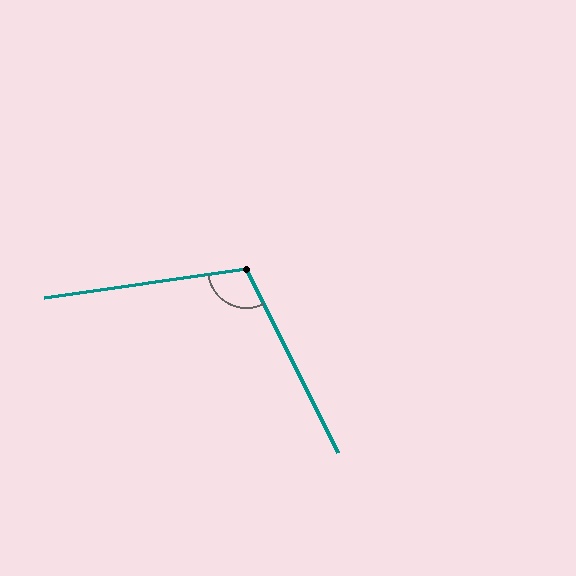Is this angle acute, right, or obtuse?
It is obtuse.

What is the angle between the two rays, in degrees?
Approximately 108 degrees.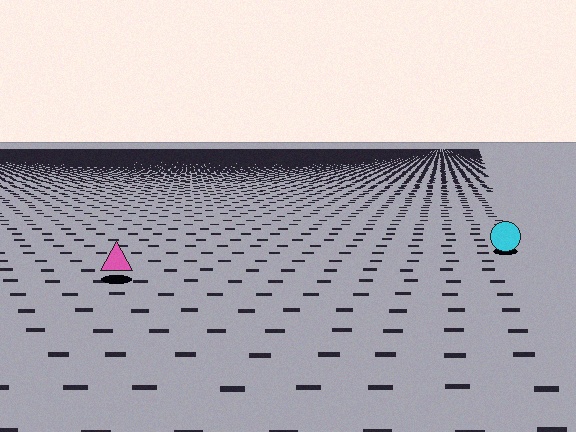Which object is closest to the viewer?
The pink triangle is closest. The texture marks near it are larger and more spread out.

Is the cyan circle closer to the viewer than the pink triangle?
No. The pink triangle is closer — you can tell from the texture gradient: the ground texture is coarser near it.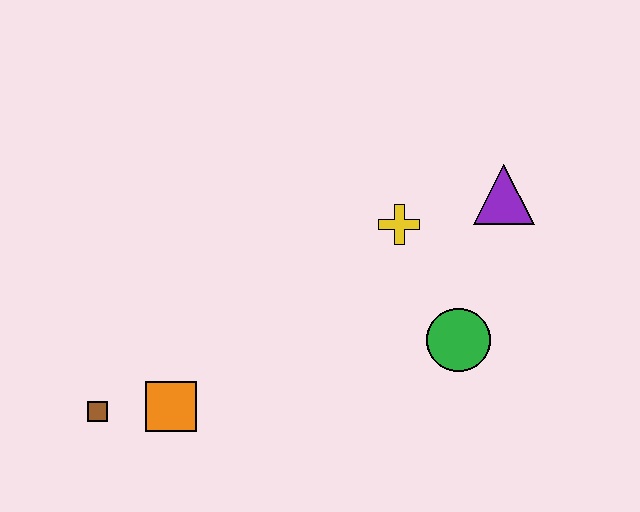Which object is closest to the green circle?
The yellow cross is closest to the green circle.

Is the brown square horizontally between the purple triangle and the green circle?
No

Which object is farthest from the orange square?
The purple triangle is farthest from the orange square.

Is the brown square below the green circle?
Yes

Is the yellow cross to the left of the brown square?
No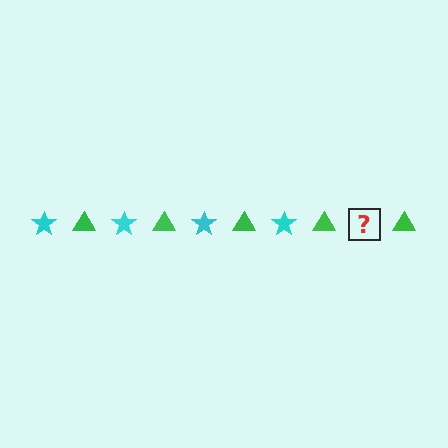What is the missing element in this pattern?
The missing element is a cyan star.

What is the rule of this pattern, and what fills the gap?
The rule is that the pattern alternates between cyan star and green triangle. The gap should be filled with a cyan star.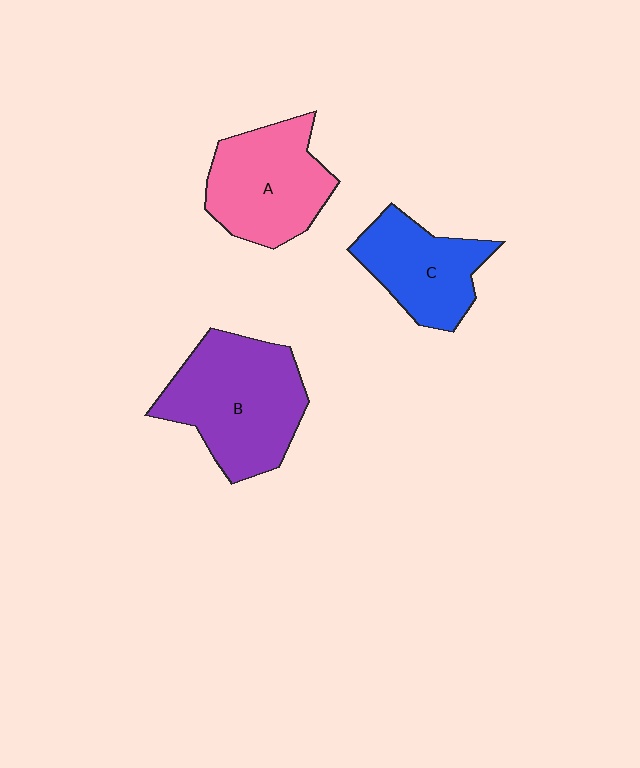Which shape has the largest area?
Shape B (purple).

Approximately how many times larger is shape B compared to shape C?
Approximately 1.5 times.